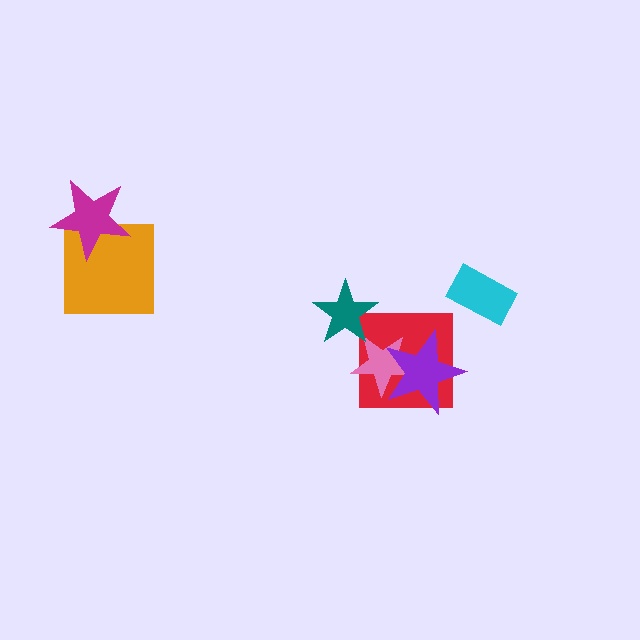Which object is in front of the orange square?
The magenta star is in front of the orange square.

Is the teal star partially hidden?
No, no other shape covers it.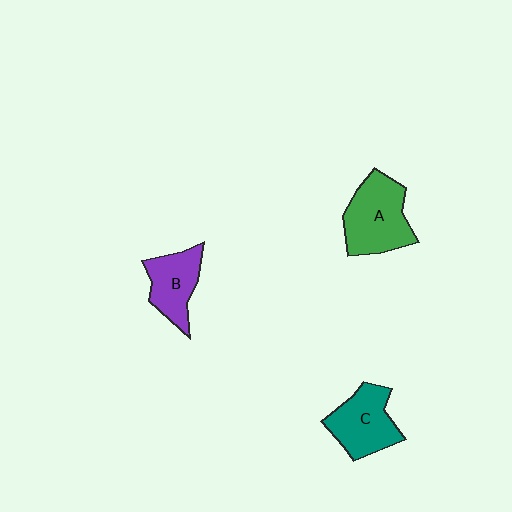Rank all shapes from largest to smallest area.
From largest to smallest: A (green), C (teal), B (purple).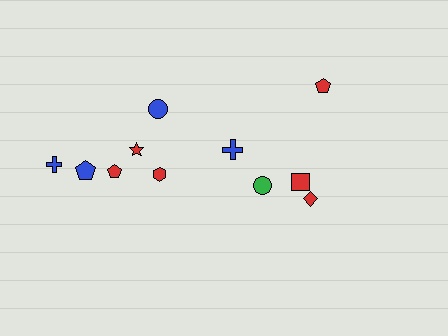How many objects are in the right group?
There are 4 objects.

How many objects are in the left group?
There are 7 objects.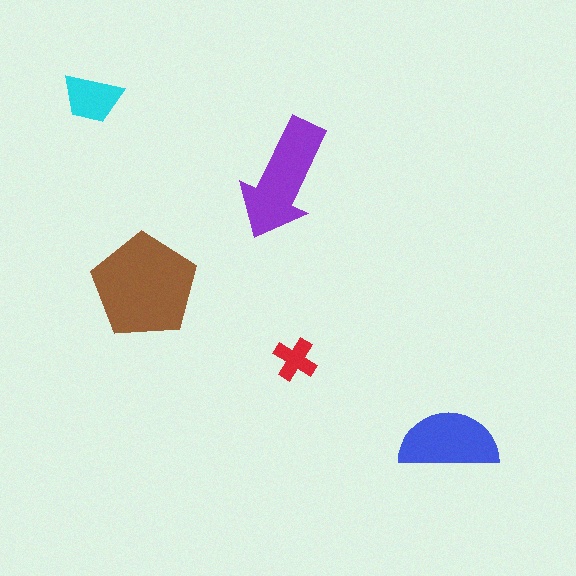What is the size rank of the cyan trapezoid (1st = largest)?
4th.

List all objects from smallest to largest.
The red cross, the cyan trapezoid, the blue semicircle, the purple arrow, the brown pentagon.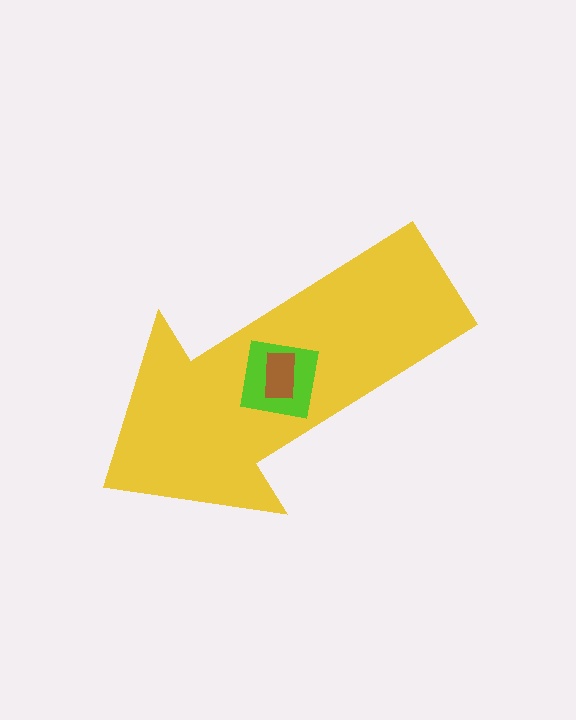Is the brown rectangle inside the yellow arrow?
Yes.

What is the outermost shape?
The yellow arrow.